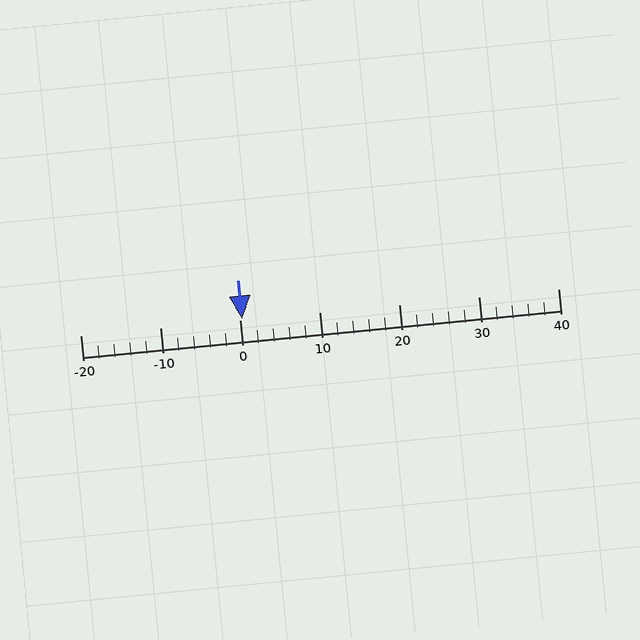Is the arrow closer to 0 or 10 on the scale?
The arrow is closer to 0.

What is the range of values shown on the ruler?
The ruler shows values from -20 to 40.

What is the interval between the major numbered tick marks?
The major tick marks are spaced 10 units apart.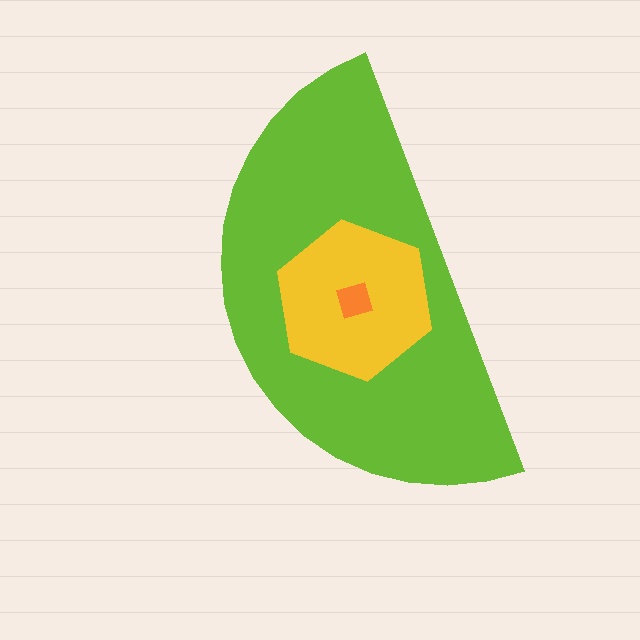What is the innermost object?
The orange diamond.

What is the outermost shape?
The lime semicircle.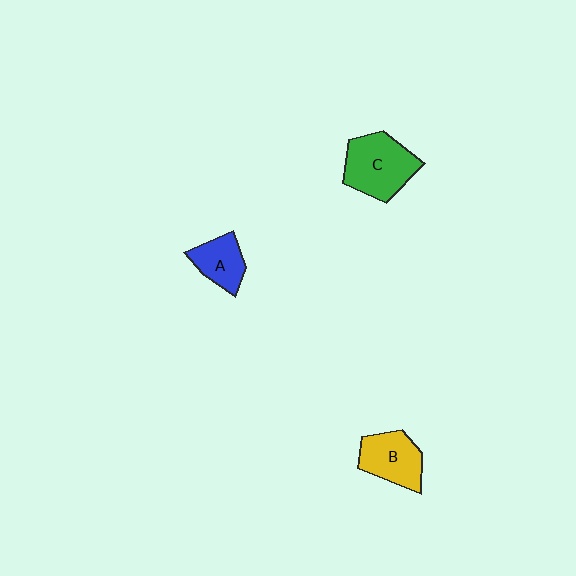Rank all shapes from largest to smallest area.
From largest to smallest: C (green), B (yellow), A (blue).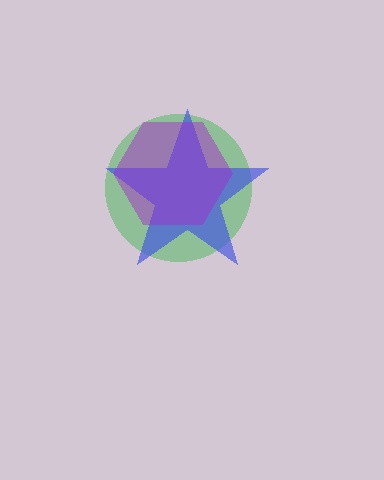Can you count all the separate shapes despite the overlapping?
Yes, there are 3 separate shapes.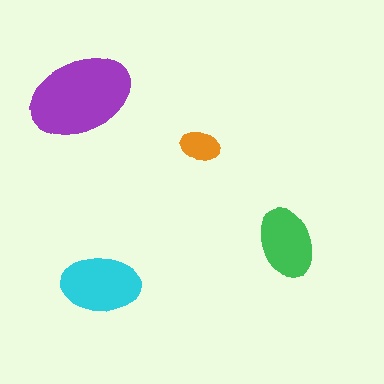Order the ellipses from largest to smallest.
the purple one, the cyan one, the green one, the orange one.